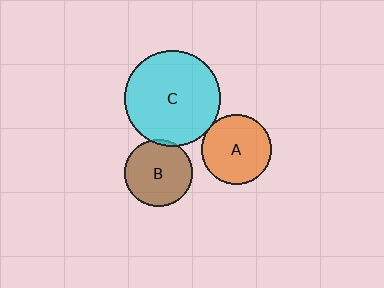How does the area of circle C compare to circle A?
Approximately 1.9 times.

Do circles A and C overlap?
Yes.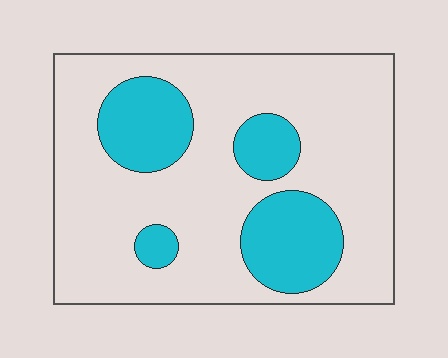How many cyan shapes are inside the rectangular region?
4.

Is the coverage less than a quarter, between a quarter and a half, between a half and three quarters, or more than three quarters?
Less than a quarter.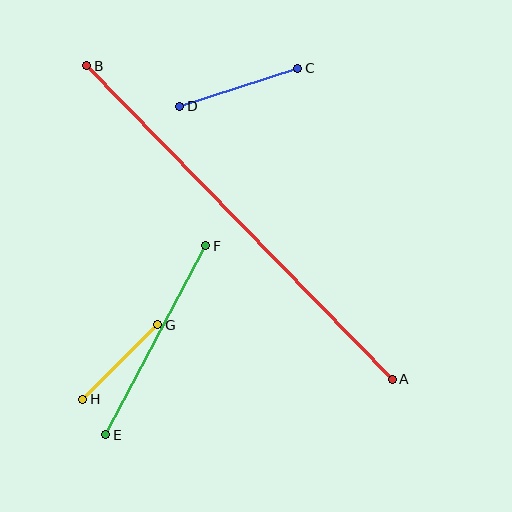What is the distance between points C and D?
The distance is approximately 124 pixels.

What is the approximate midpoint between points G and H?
The midpoint is at approximately (120, 362) pixels.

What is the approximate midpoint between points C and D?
The midpoint is at approximately (239, 87) pixels.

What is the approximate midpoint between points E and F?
The midpoint is at approximately (156, 340) pixels.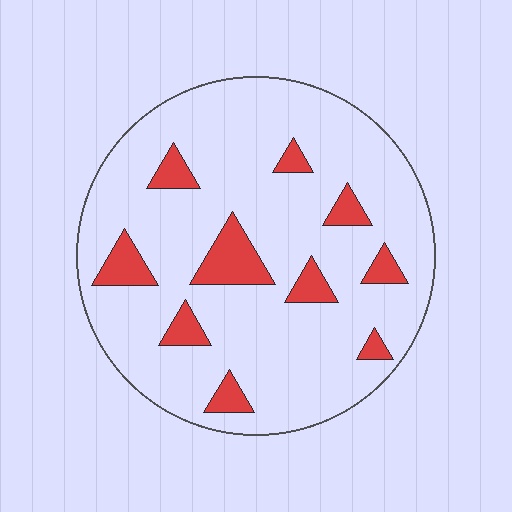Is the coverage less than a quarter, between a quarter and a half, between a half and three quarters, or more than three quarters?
Less than a quarter.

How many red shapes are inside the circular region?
10.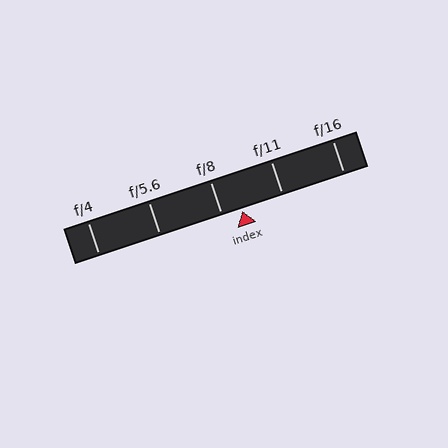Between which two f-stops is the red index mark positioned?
The index mark is between f/8 and f/11.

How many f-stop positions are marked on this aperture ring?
There are 5 f-stop positions marked.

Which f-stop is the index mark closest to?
The index mark is closest to f/8.